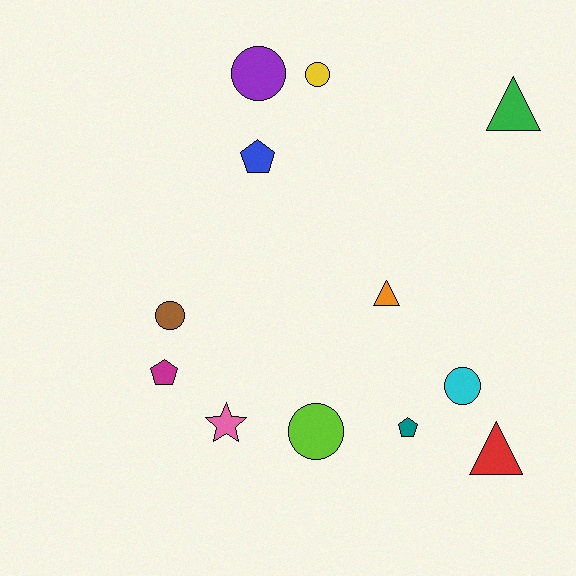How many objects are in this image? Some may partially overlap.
There are 12 objects.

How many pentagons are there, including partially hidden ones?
There are 3 pentagons.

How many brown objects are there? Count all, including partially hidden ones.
There is 1 brown object.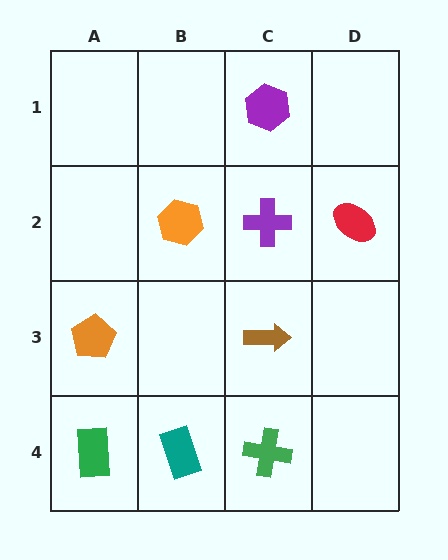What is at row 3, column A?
An orange pentagon.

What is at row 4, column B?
A teal rectangle.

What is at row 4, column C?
A green cross.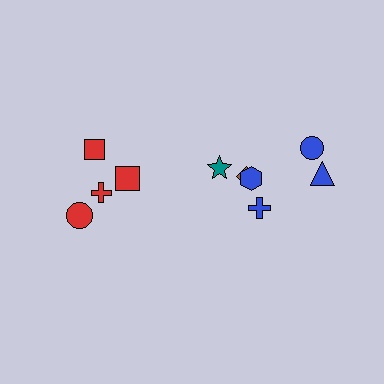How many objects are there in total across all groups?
There are 10 objects.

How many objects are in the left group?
There are 4 objects.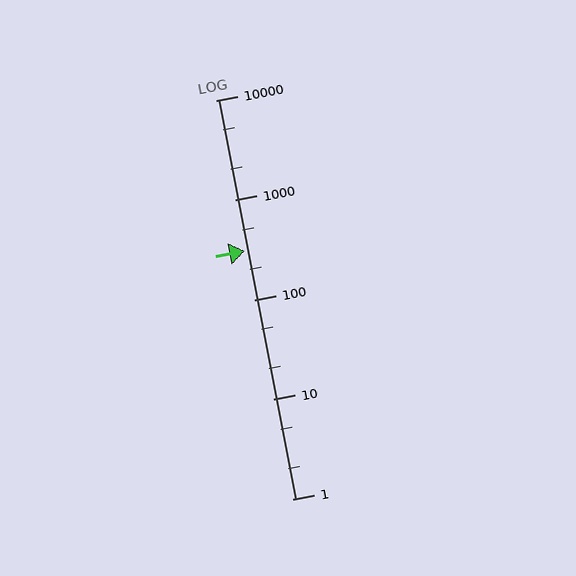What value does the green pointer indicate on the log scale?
The pointer indicates approximately 310.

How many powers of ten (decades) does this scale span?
The scale spans 4 decades, from 1 to 10000.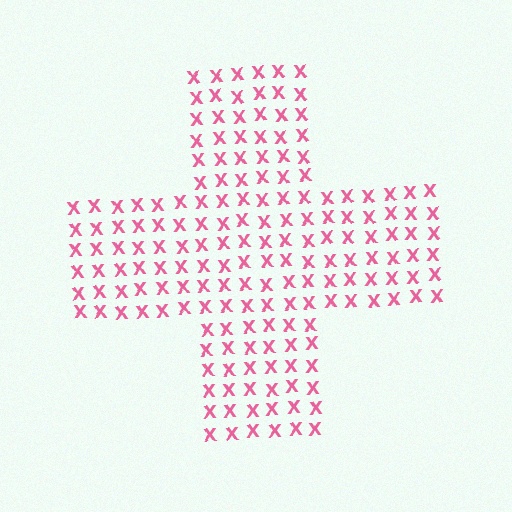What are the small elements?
The small elements are letter X's.